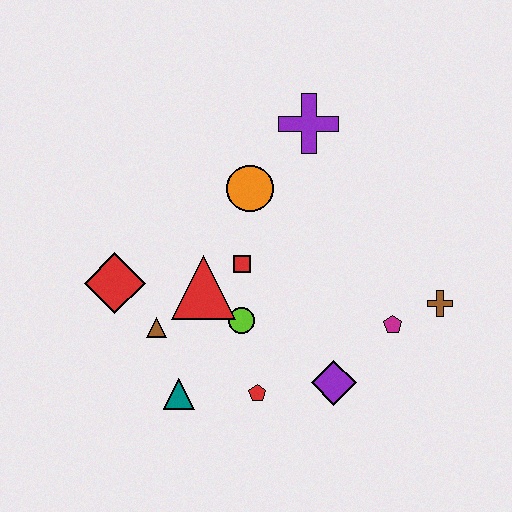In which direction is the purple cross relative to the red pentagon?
The purple cross is above the red pentagon.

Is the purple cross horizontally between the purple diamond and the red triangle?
Yes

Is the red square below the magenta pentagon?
No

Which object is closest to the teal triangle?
The brown triangle is closest to the teal triangle.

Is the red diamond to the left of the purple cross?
Yes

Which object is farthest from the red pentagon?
The purple cross is farthest from the red pentagon.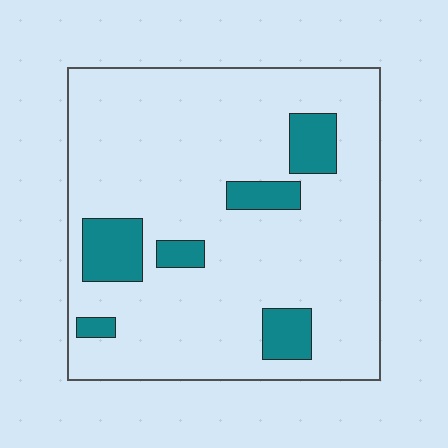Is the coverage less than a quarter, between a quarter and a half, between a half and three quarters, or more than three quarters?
Less than a quarter.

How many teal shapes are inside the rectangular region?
6.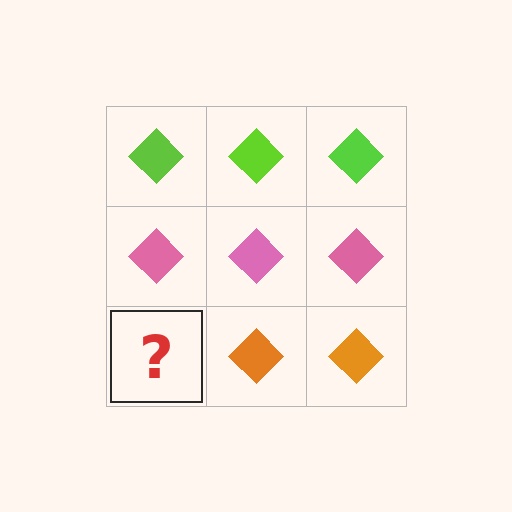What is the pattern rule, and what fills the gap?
The rule is that each row has a consistent color. The gap should be filled with an orange diamond.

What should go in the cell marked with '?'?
The missing cell should contain an orange diamond.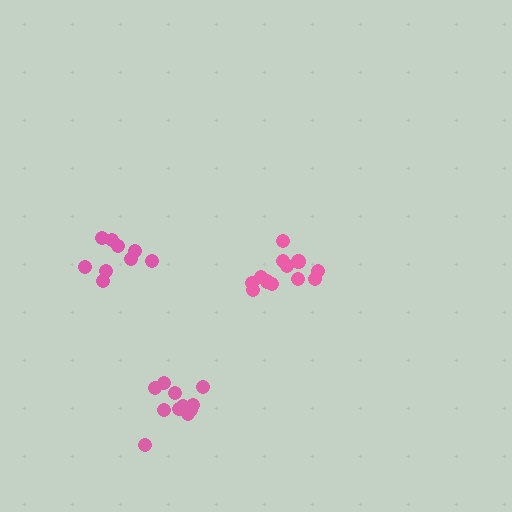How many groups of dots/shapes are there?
There are 3 groups.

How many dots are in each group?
Group 1: 12 dots, Group 2: 9 dots, Group 3: 11 dots (32 total).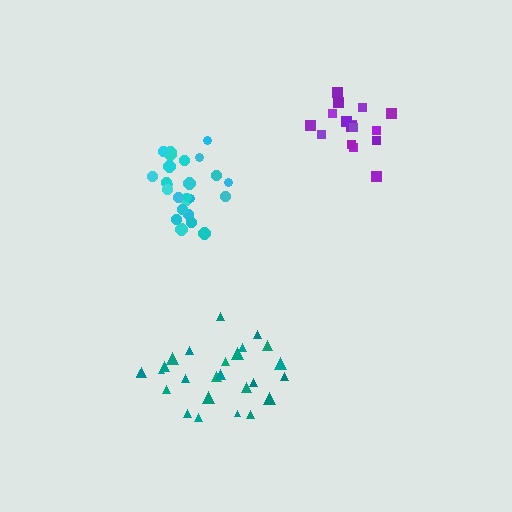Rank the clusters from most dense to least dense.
cyan, purple, teal.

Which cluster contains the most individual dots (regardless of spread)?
Teal (26).